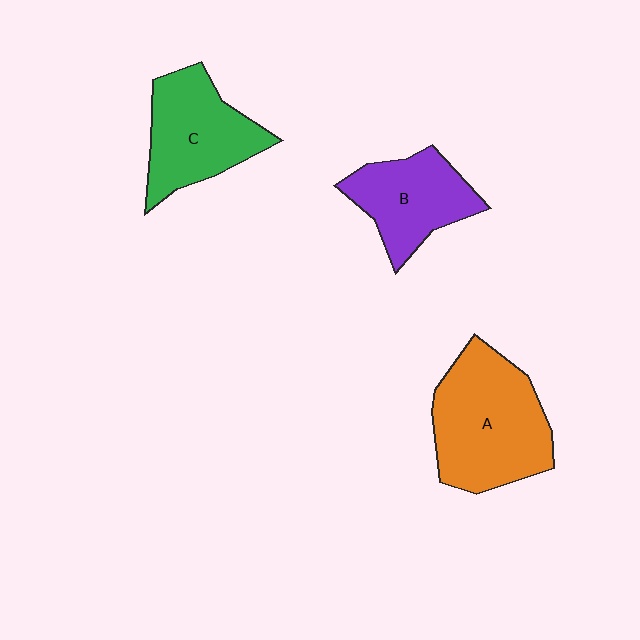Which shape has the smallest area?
Shape B (purple).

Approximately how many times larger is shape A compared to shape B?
Approximately 1.5 times.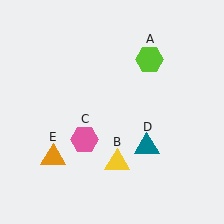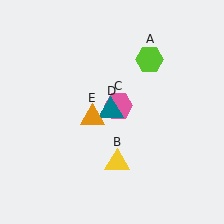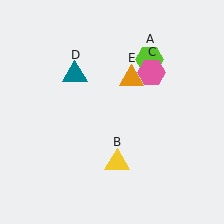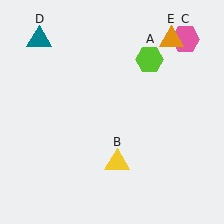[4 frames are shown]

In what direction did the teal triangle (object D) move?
The teal triangle (object D) moved up and to the left.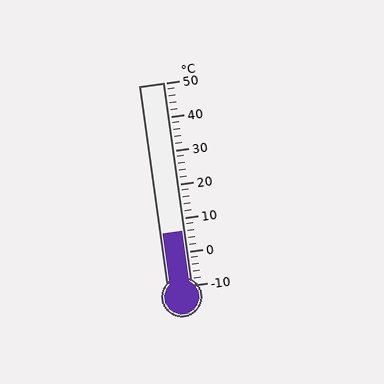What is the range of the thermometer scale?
The thermometer scale ranges from -10°C to 50°C.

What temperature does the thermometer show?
The thermometer shows approximately 6°C.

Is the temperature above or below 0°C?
The temperature is above 0°C.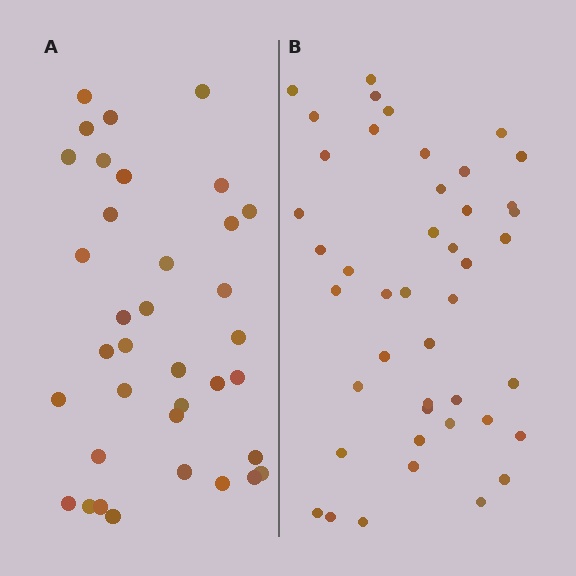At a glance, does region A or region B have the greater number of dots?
Region B (the right region) has more dots.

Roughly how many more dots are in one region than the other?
Region B has roughly 8 or so more dots than region A.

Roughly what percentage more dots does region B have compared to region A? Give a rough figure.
About 20% more.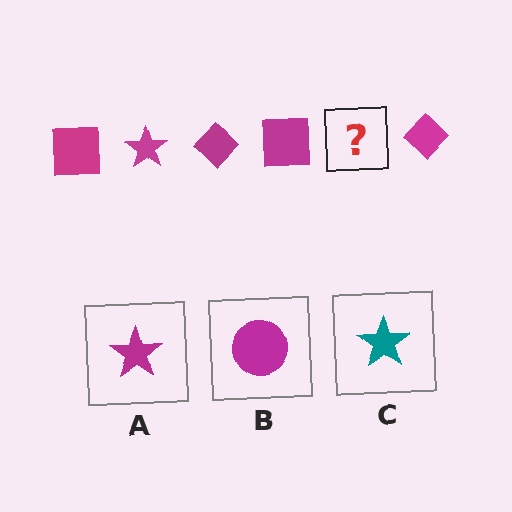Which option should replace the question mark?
Option A.